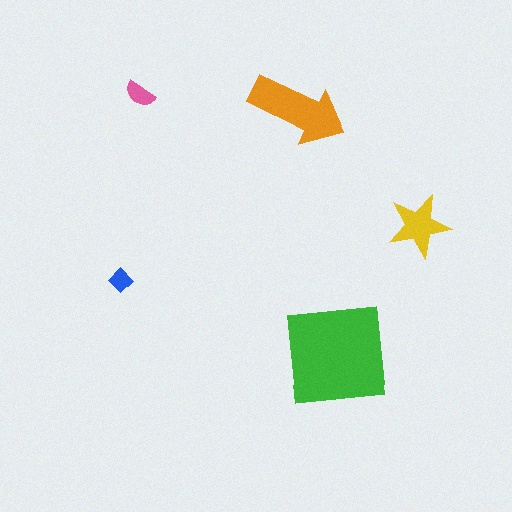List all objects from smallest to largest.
The blue diamond, the pink semicircle, the yellow star, the orange arrow, the green square.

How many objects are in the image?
There are 5 objects in the image.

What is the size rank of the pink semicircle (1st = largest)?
4th.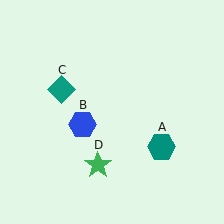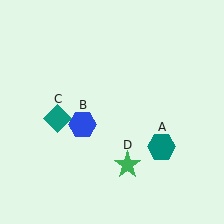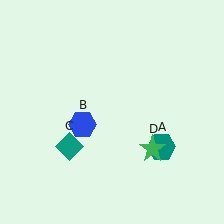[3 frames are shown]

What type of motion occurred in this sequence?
The teal diamond (object C), green star (object D) rotated counterclockwise around the center of the scene.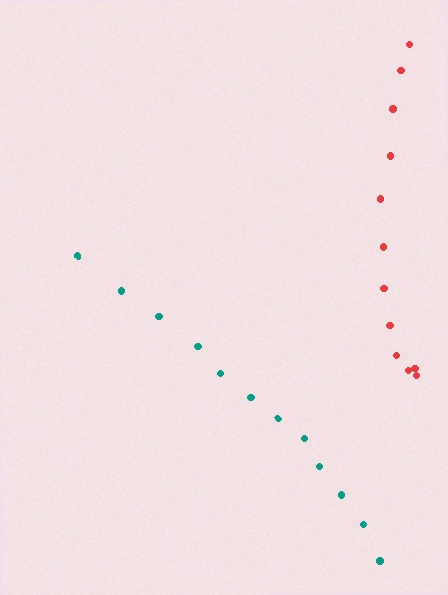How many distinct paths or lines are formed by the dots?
There are 2 distinct paths.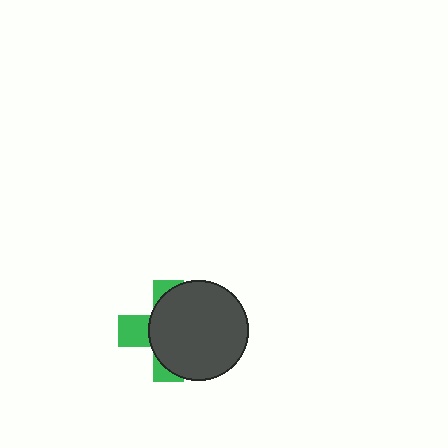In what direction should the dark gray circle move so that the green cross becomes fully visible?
The dark gray circle should move right. That is the shortest direction to clear the overlap and leave the green cross fully visible.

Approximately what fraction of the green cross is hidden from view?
Roughly 68% of the green cross is hidden behind the dark gray circle.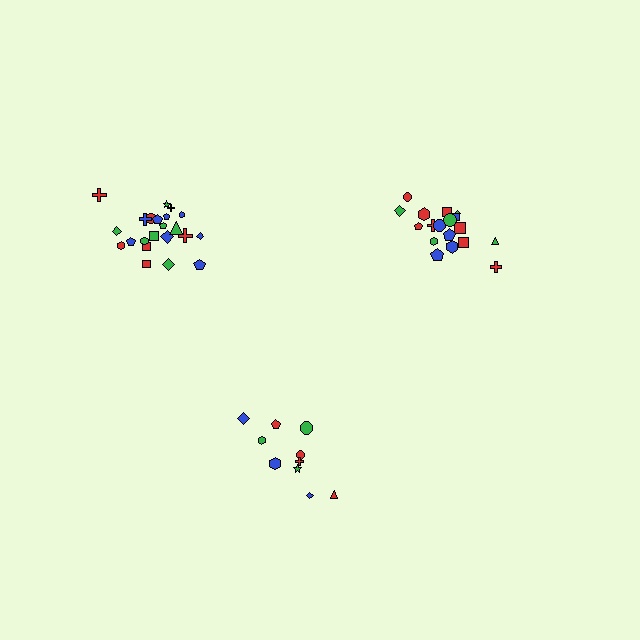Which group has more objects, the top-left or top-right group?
The top-left group.